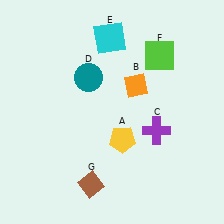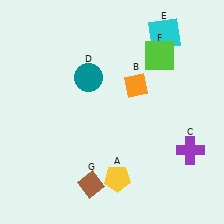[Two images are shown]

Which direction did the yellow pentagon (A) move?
The yellow pentagon (A) moved down.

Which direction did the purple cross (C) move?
The purple cross (C) moved right.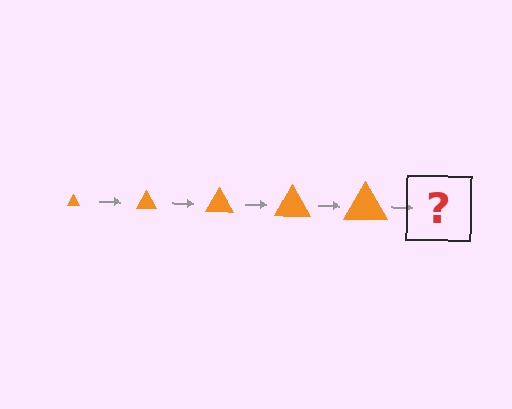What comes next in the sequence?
The next element should be an orange triangle, larger than the previous one.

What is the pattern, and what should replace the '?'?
The pattern is that the triangle gets progressively larger each step. The '?' should be an orange triangle, larger than the previous one.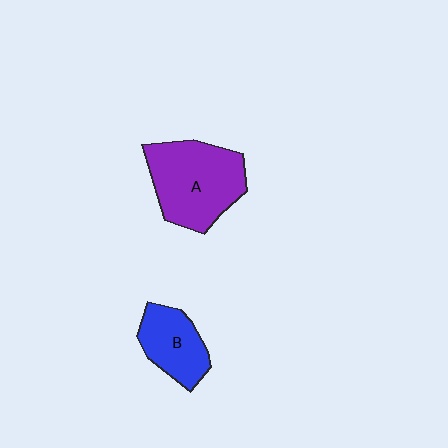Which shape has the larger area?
Shape A (purple).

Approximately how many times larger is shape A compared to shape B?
Approximately 1.7 times.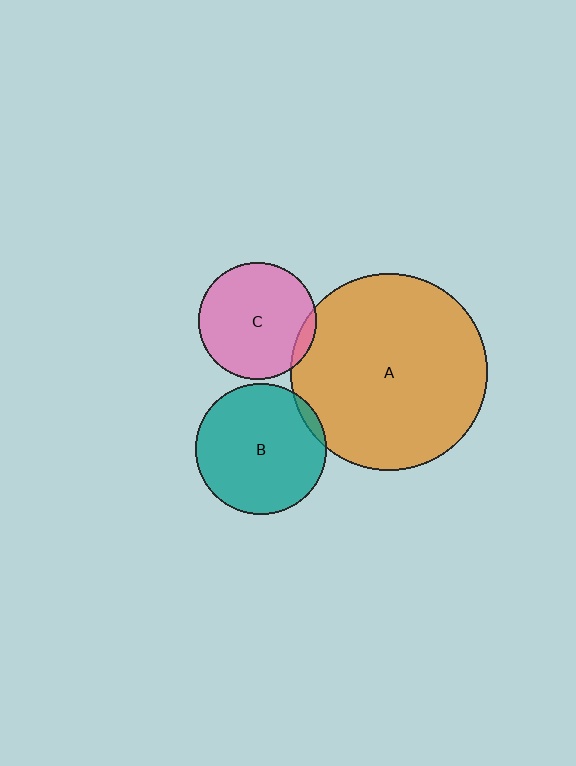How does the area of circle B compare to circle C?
Approximately 1.2 times.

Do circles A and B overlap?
Yes.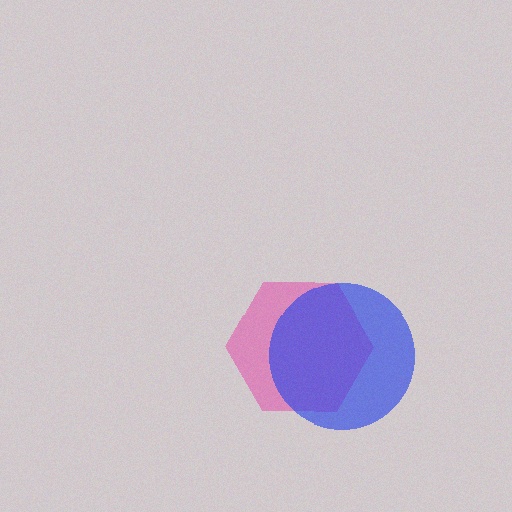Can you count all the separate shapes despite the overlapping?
Yes, there are 2 separate shapes.